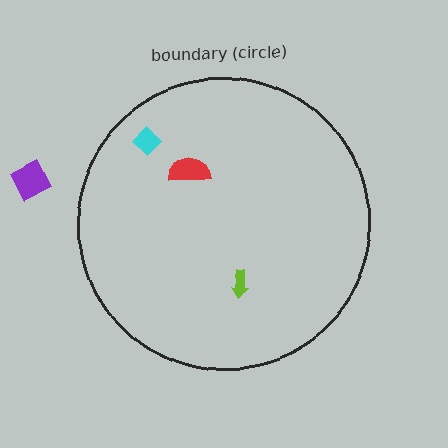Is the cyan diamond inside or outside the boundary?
Inside.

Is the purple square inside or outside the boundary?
Outside.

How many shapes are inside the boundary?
3 inside, 1 outside.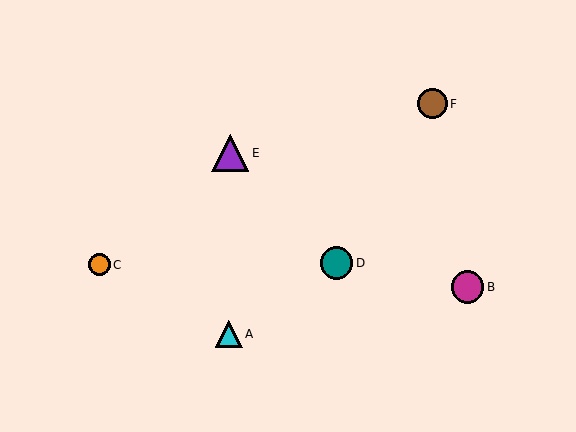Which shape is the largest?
The purple triangle (labeled E) is the largest.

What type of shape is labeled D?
Shape D is a teal circle.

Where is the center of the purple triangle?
The center of the purple triangle is at (230, 153).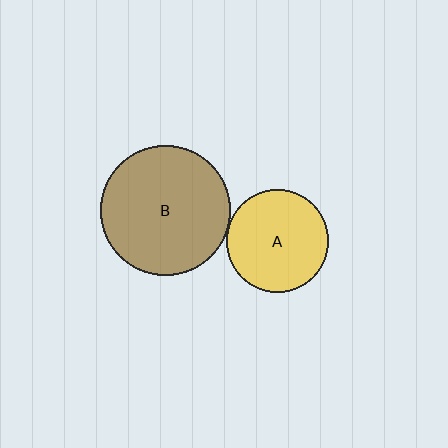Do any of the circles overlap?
No, none of the circles overlap.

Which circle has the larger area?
Circle B (brown).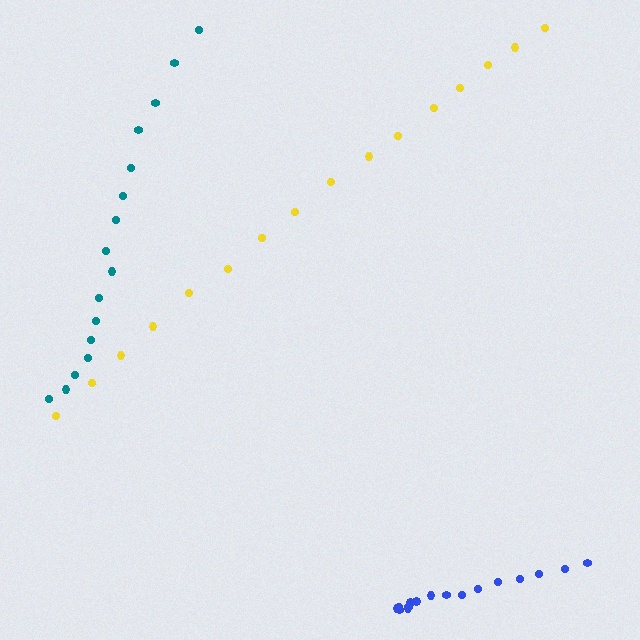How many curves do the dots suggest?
There are 3 distinct paths.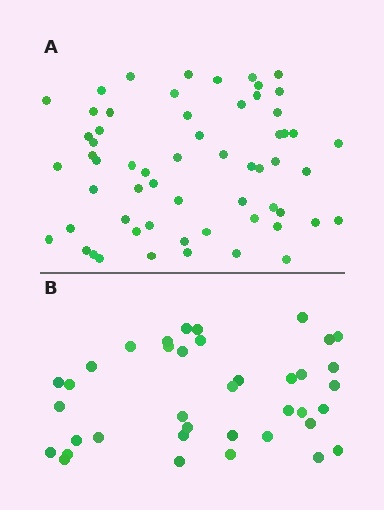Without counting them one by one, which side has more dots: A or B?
Region A (the top region) has more dots.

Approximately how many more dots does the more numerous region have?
Region A has approximately 20 more dots than region B.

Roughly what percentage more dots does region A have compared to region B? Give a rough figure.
About 60% more.